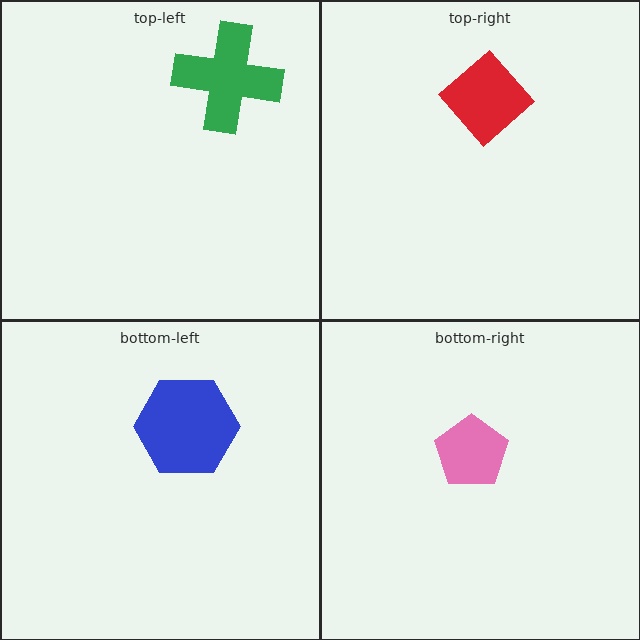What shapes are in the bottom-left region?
The blue hexagon.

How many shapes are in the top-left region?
1.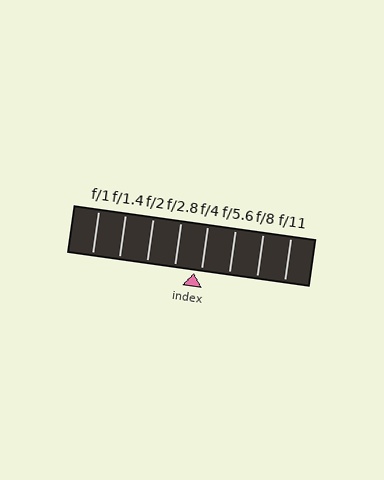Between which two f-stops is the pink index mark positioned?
The index mark is between f/2.8 and f/4.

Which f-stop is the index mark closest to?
The index mark is closest to f/4.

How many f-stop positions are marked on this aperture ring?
There are 8 f-stop positions marked.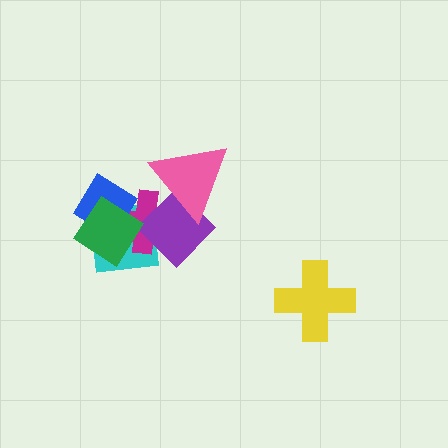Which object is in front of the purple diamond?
The pink triangle is in front of the purple diamond.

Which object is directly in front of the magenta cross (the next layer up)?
The purple diamond is directly in front of the magenta cross.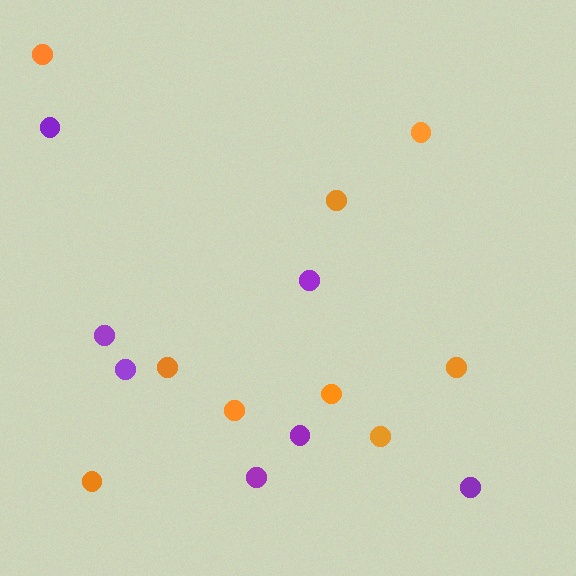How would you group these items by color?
There are 2 groups: one group of purple circles (7) and one group of orange circles (9).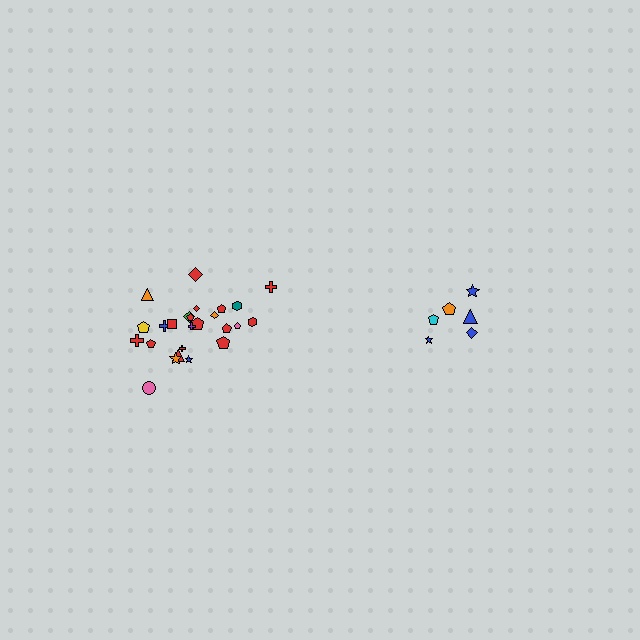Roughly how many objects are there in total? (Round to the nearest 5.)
Roughly 30 objects in total.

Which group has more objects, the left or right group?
The left group.